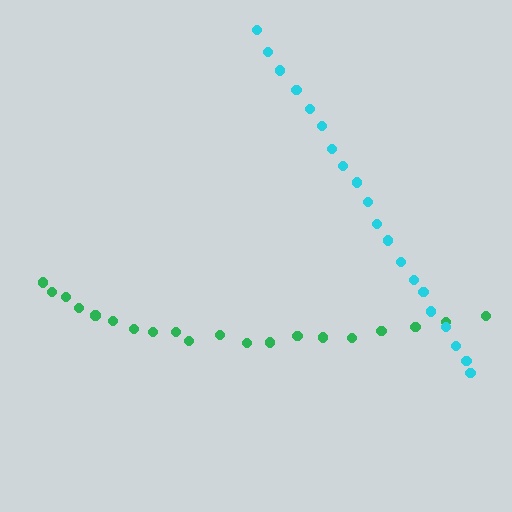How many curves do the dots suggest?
There are 2 distinct paths.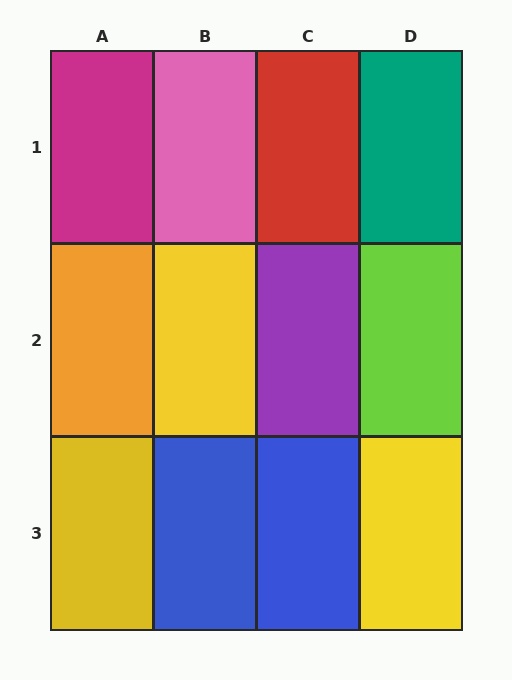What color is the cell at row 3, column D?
Yellow.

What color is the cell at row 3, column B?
Blue.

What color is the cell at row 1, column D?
Teal.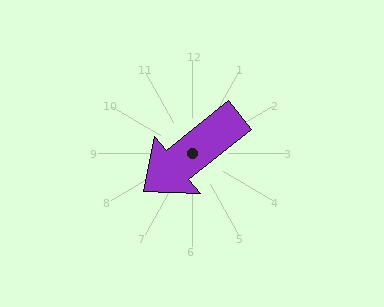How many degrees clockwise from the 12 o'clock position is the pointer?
Approximately 232 degrees.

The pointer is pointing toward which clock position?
Roughly 8 o'clock.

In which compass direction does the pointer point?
Southwest.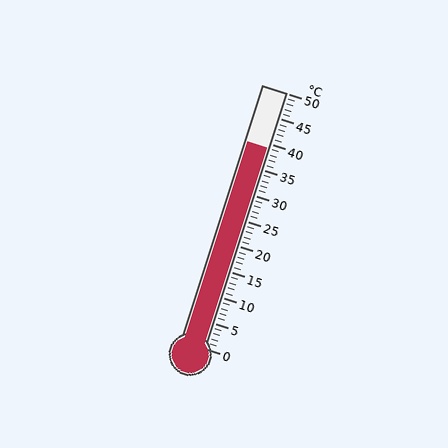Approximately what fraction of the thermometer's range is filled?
The thermometer is filled to approximately 80% of its range.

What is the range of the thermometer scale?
The thermometer scale ranges from 0°C to 50°C.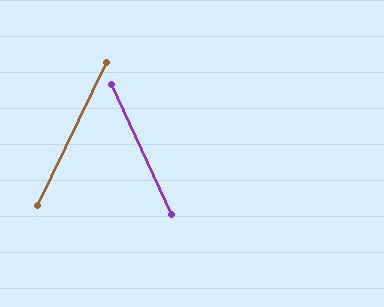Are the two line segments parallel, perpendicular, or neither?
Neither parallel nor perpendicular — they differ by about 50°.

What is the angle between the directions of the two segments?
Approximately 50 degrees.